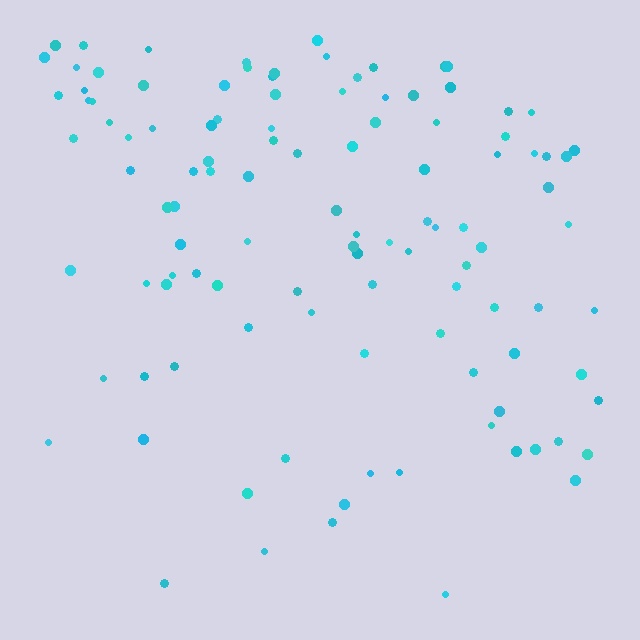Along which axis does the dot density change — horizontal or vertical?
Vertical.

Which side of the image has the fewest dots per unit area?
The bottom.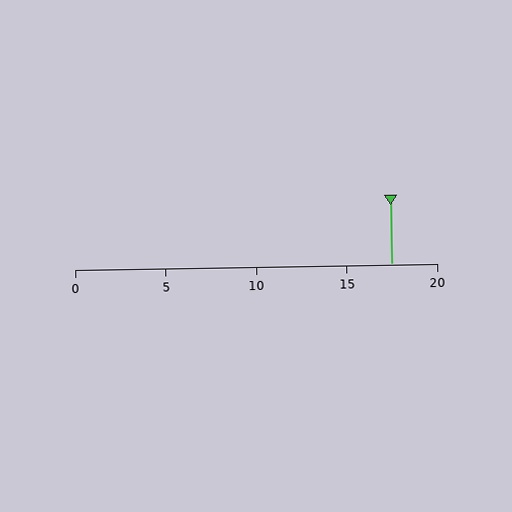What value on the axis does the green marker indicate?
The marker indicates approximately 17.5.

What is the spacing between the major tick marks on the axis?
The major ticks are spaced 5 apart.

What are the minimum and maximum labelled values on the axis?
The axis runs from 0 to 20.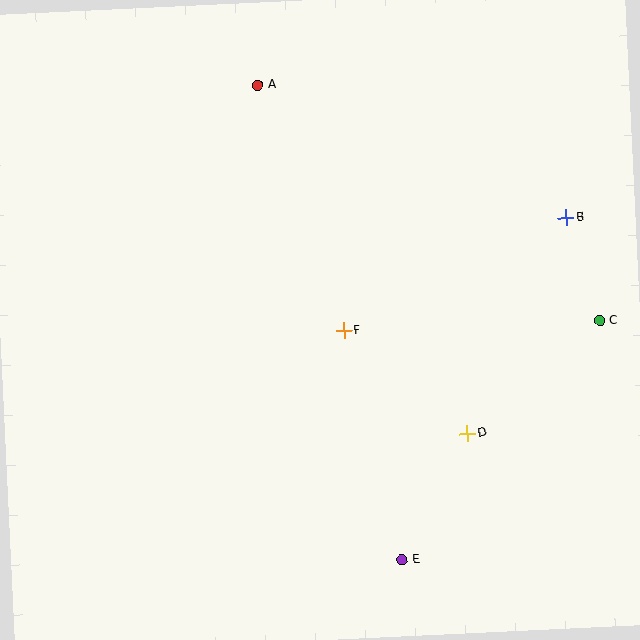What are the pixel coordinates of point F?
Point F is at (344, 331).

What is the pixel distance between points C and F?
The distance between C and F is 256 pixels.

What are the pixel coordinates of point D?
Point D is at (467, 433).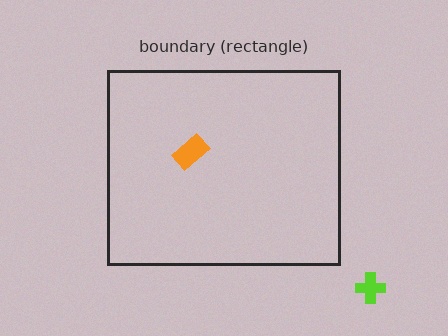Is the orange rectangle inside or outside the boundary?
Inside.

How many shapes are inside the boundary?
1 inside, 1 outside.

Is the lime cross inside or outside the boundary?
Outside.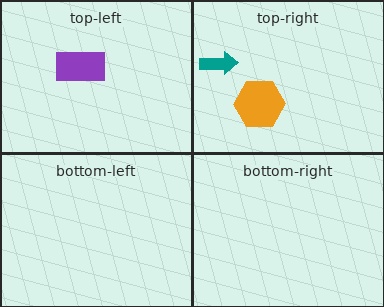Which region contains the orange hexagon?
The top-right region.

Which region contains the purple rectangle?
The top-left region.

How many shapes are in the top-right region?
2.